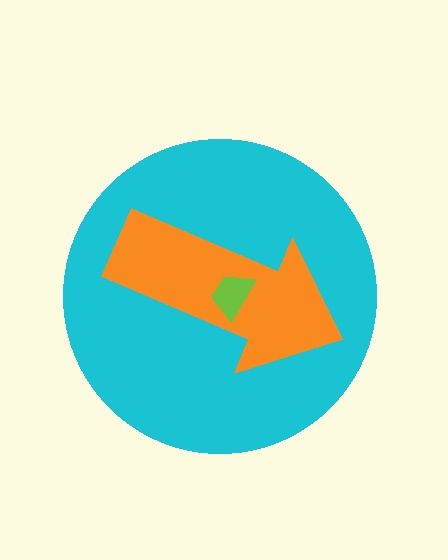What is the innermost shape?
The lime trapezoid.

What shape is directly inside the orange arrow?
The lime trapezoid.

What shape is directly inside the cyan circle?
The orange arrow.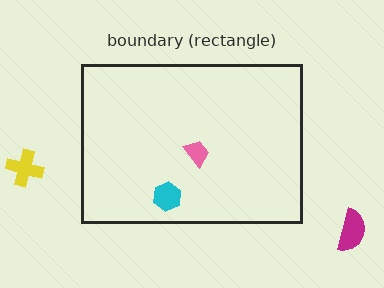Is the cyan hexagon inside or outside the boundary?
Inside.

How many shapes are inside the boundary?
2 inside, 2 outside.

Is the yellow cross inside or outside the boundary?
Outside.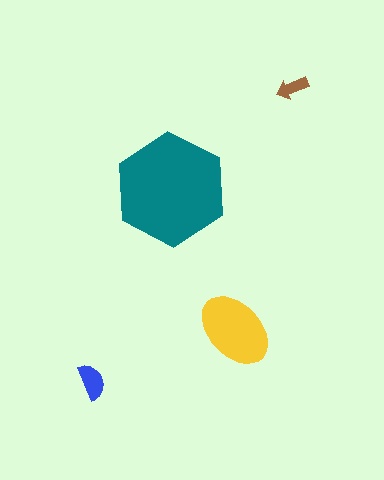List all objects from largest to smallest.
The teal hexagon, the yellow ellipse, the blue semicircle, the brown arrow.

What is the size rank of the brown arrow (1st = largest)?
4th.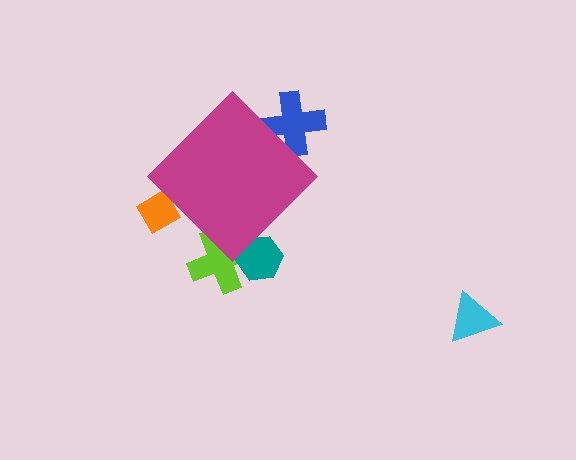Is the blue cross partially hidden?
Yes, the blue cross is partially hidden behind the magenta diamond.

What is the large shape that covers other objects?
A magenta diamond.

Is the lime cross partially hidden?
Yes, the lime cross is partially hidden behind the magenta diamond.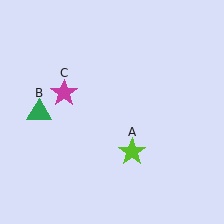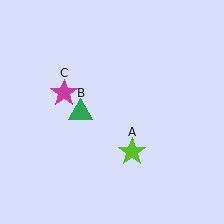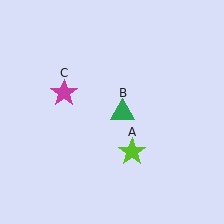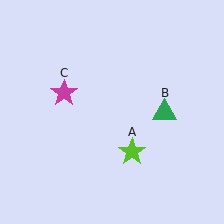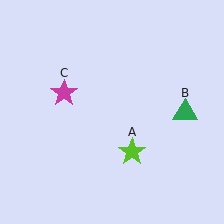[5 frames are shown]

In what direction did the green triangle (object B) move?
The green triangle (object B) moved right.